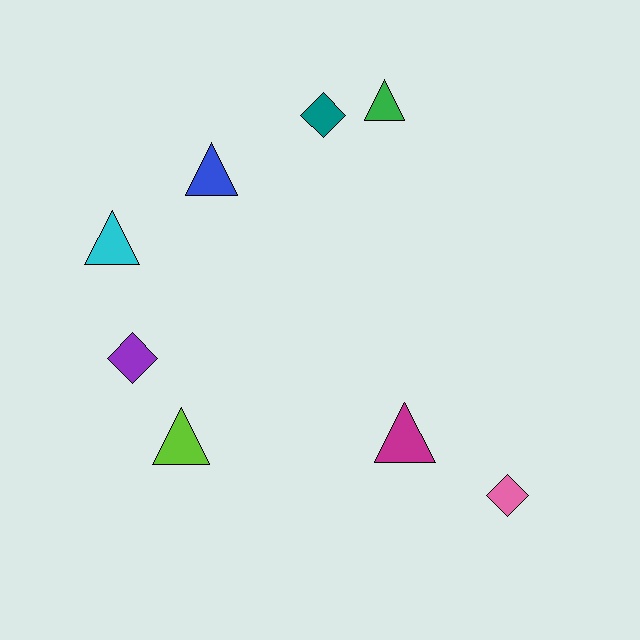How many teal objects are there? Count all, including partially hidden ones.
There is 1 teal object.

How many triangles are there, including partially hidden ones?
There are 5 triangles.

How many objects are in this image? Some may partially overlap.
There are 8 objects.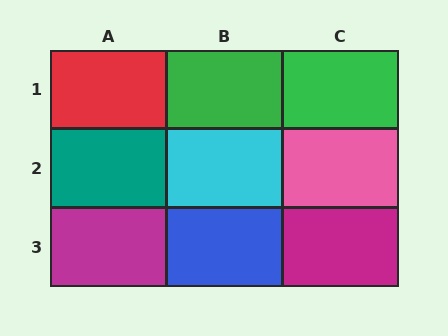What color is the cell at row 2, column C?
Pink.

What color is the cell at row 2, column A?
Teal.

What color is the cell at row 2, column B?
Cyan.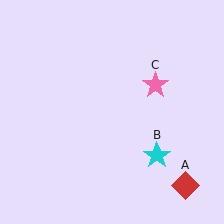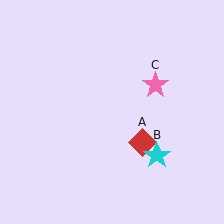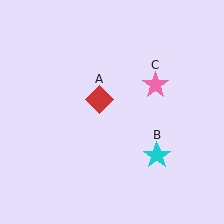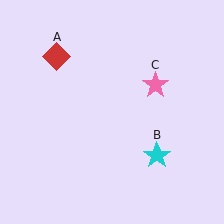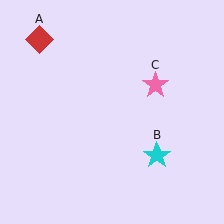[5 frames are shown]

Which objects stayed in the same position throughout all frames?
Cyan star (object B) and pink star (object C) remained stationary.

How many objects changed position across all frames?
1 object changed position: red diamond (object A).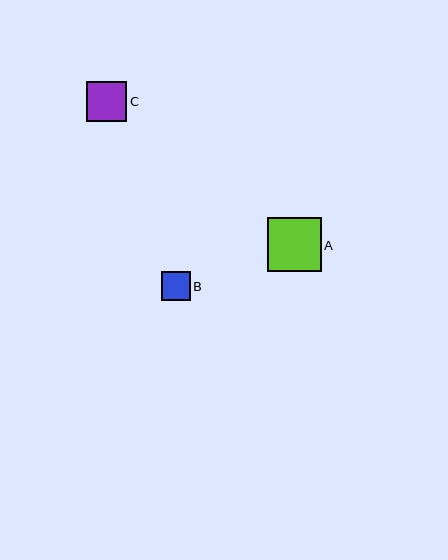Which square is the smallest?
Square B is the smallest with a size of approximately 29 pixels.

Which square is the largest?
Square A is the largest with a size of approximately 54 pixels.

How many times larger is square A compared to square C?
Square A is approximately 1.4 times the size of square C.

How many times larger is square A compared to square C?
Square A is approximately 1.4 times the size of square C.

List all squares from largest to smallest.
From largest to smallest: A, C, B.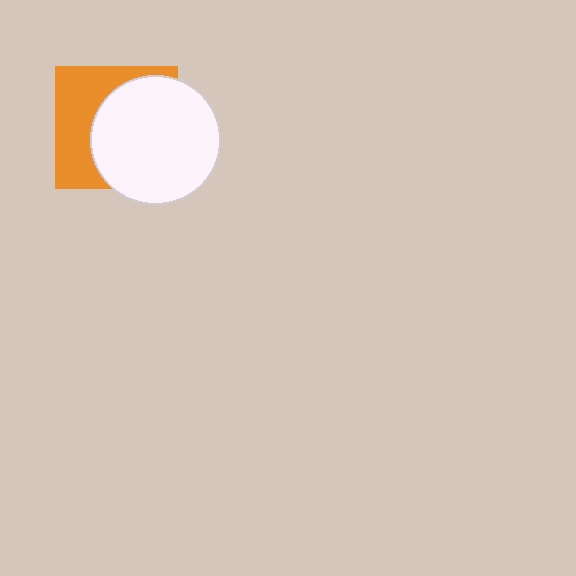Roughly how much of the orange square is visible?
A small part of it is visible (roughly 42%).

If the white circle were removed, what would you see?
You would see the complete orange square.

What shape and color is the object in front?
The object in front is a white circle.